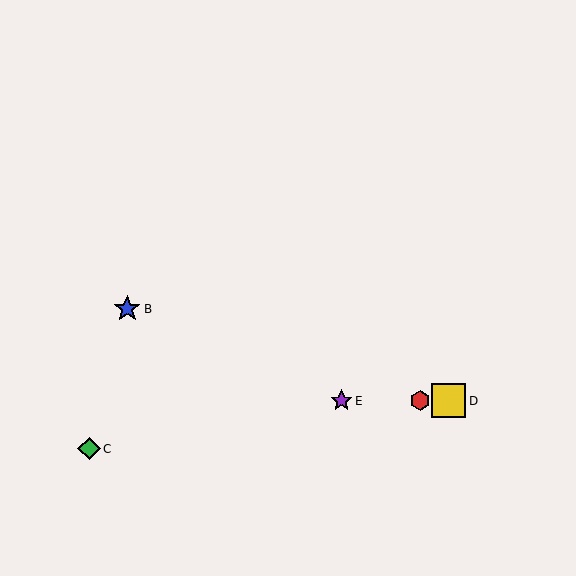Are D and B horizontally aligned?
No, D is at y≈401 and B is at y≈309.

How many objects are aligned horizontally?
3 objects (A, D, E) are aligned horizontally.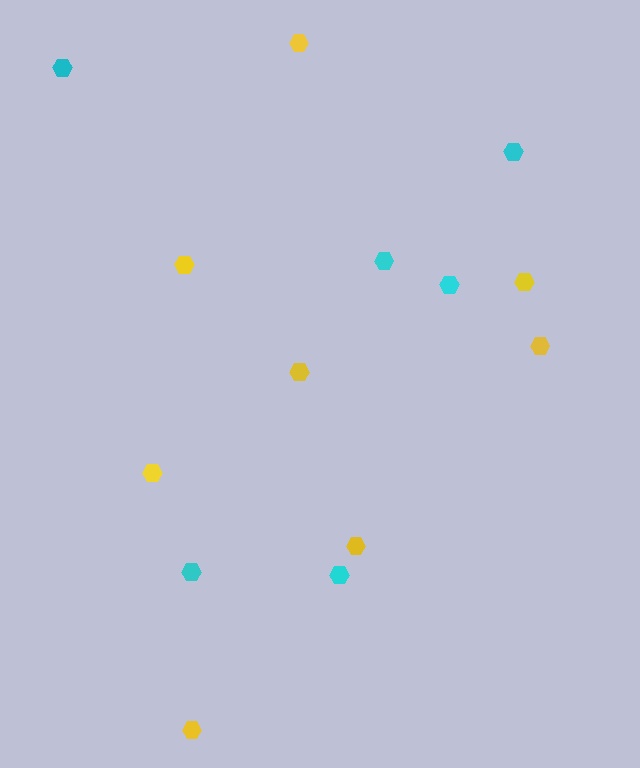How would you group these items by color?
There are 2 groups: one group of yellow hexagons (8) and one group of cyan hexagons (6).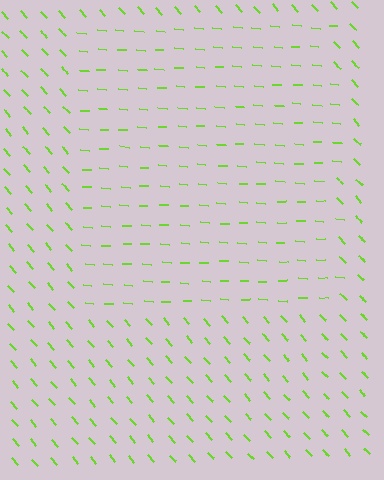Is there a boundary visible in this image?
Yes, there is a texture boundary formed by a change in line orientation.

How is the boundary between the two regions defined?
The boundary is defined purely by a change in line orientation (approximately 45 degrees difference). All lines are the same color and thickness.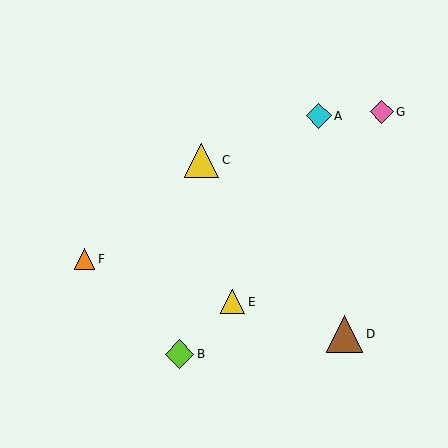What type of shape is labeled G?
Shape G is a pink diamond.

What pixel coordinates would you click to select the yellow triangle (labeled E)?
Click at (232, 302) to select the yellow triangle E.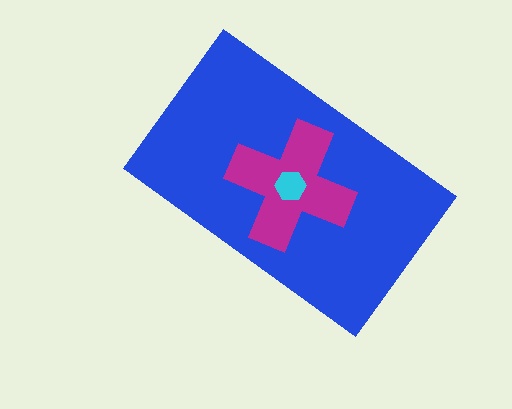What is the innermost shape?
The cyan hexagon.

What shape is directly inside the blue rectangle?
The magenta cross.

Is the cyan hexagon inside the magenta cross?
Yes.